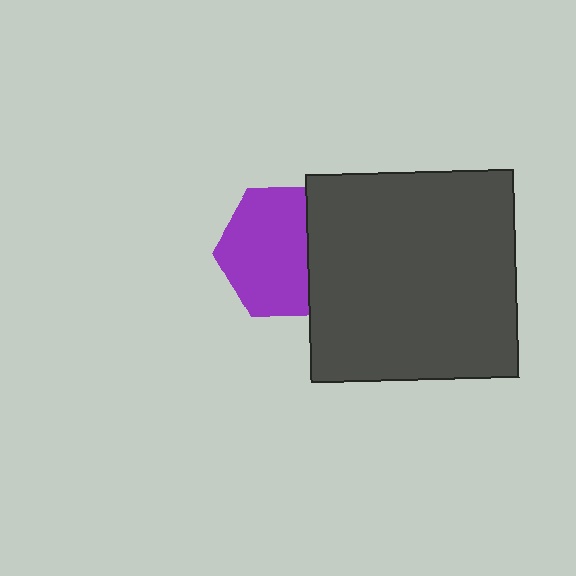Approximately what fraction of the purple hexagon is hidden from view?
Roughly 32% of the purple hexagon is hidden behind the dark gray square.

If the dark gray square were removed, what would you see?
You would see the complete purple hexagon.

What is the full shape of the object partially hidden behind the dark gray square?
The partially hidden object is a purple hexagon.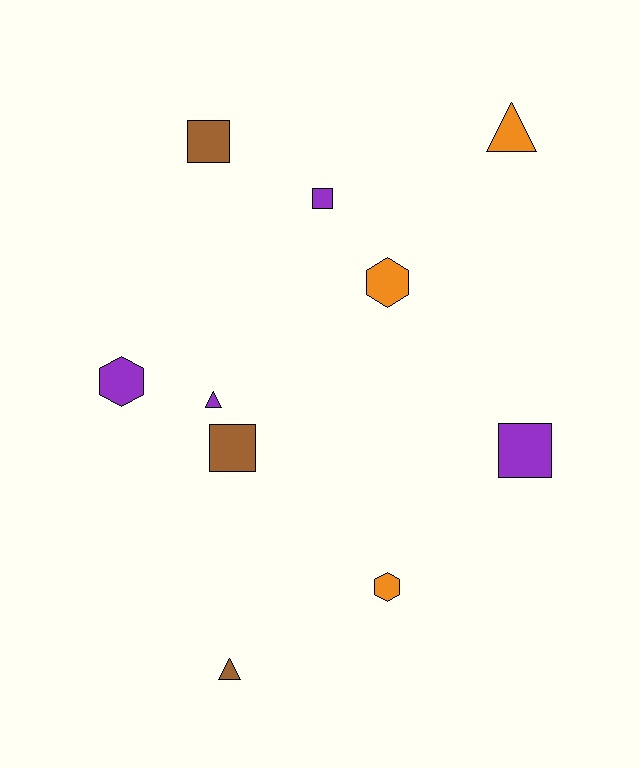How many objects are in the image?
There are 10 objects.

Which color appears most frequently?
Purple, with 4 objects.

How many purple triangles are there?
There is 1 purple triangle.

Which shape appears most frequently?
Square, with 4 objects.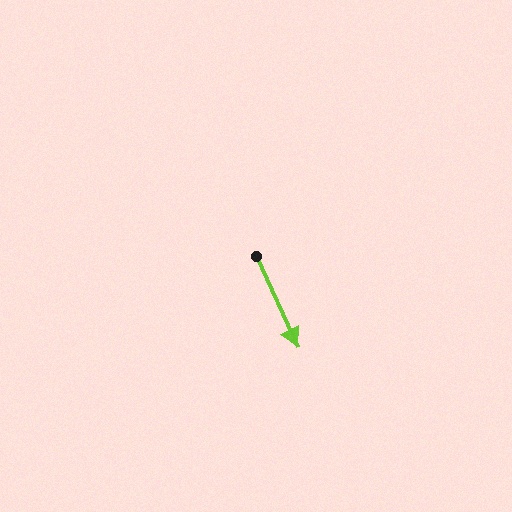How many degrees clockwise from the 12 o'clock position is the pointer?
Approximately 155 degrees.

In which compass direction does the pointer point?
Southeast.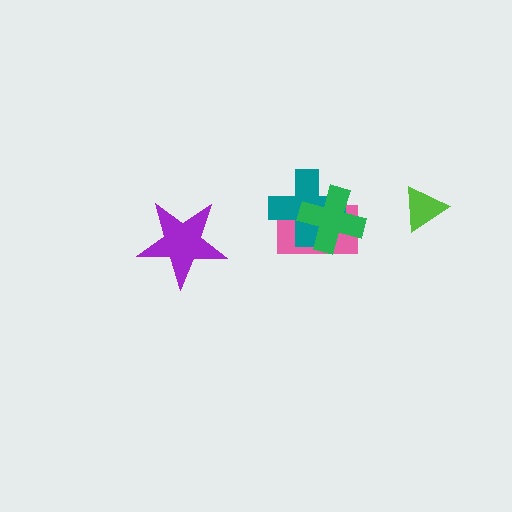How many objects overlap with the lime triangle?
0 objects overlap with the lime triangle.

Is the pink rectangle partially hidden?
Yes, it is partially covered by another shape.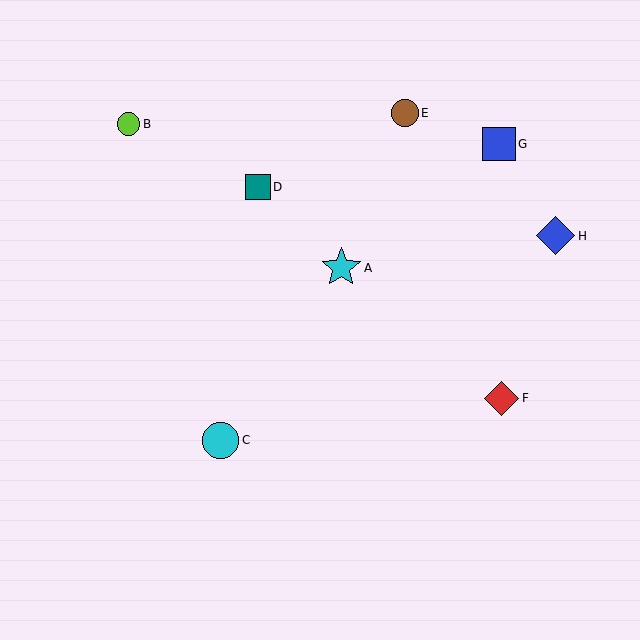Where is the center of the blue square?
The center of the blue square is at (499, 144).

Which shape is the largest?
The cyan star (labeled A) is the largest.